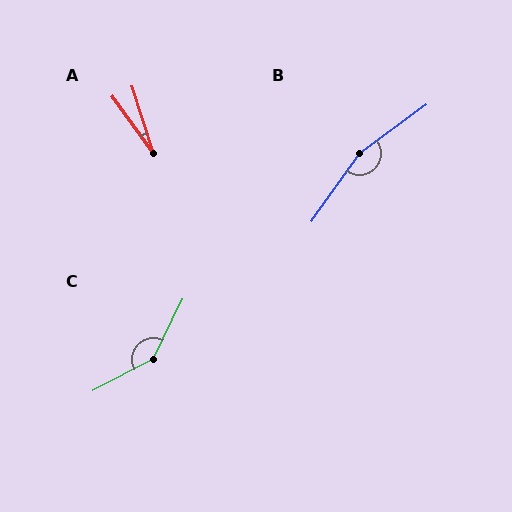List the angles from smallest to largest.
A (18°), C (144°), B (161°).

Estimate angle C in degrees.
Approximately 144 degrees.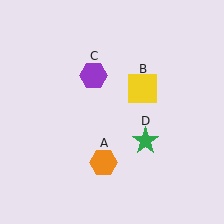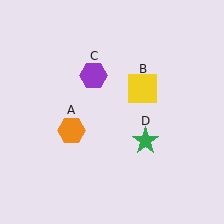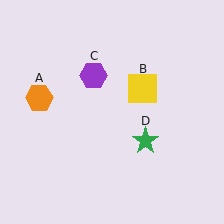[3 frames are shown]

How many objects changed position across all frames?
1 object changed position: orange hexagon (object A).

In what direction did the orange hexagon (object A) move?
The orange hexagon (object A) moved up and to the left.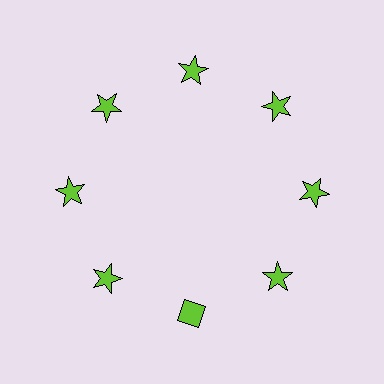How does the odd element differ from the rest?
It has a different shape: diamond instead of star.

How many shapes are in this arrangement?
There are 8 shapes arranged in a ring pattern.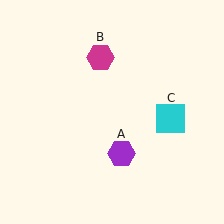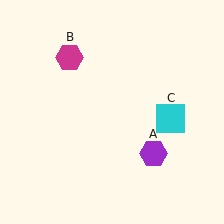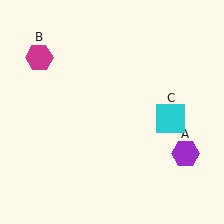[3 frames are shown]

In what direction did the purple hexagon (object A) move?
The purple hexagon (object A) moved right.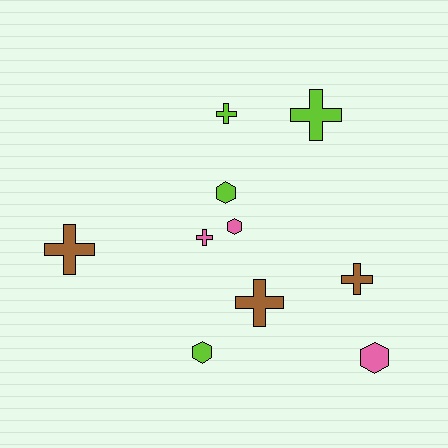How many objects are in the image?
There are 10 objects.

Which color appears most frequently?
Lime, with 4 objects.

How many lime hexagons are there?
There are 2 lime hexagons.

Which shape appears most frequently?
Cross, with 6 objects.